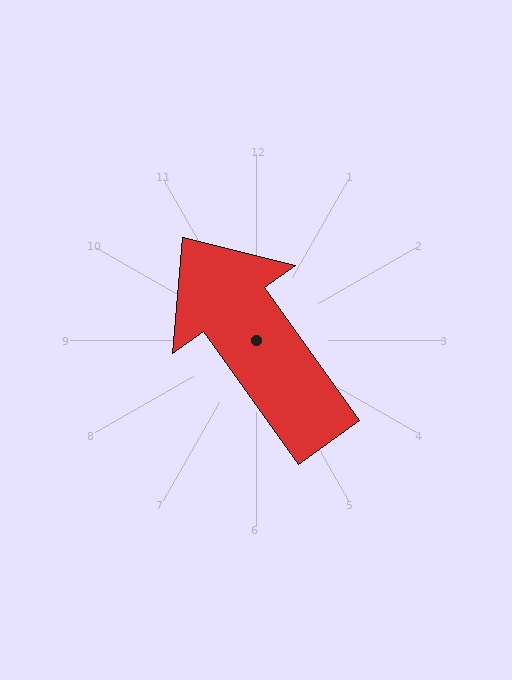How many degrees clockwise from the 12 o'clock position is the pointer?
Approximately 324 degrees.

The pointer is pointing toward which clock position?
Roughly 11 o'clock.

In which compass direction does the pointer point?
Northwest.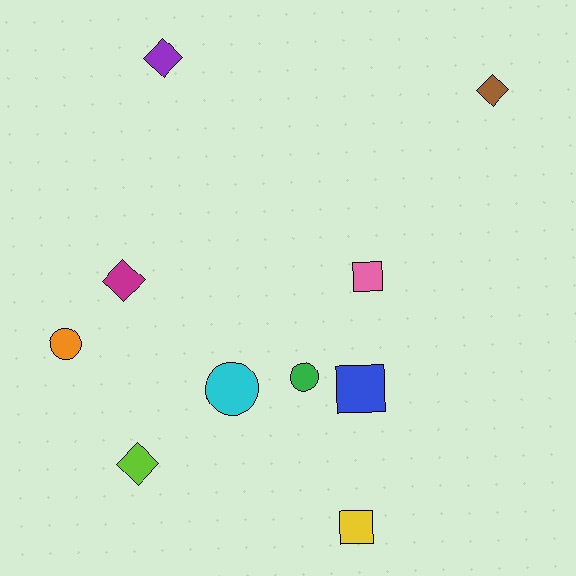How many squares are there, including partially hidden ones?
There are 3 squares.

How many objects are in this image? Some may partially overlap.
There are 10 objects.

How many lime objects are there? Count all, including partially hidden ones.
There is 1 lime object.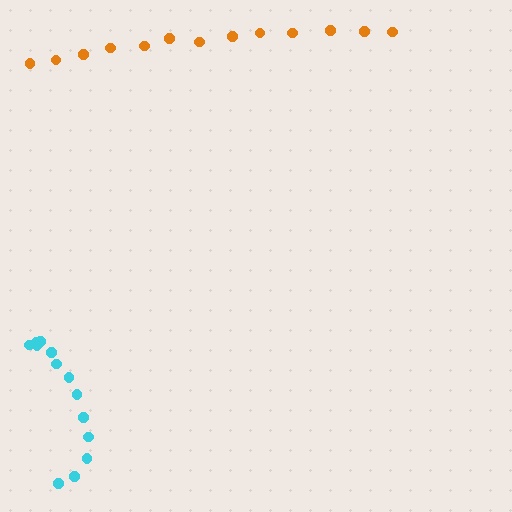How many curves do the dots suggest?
There are 2 distinct paths.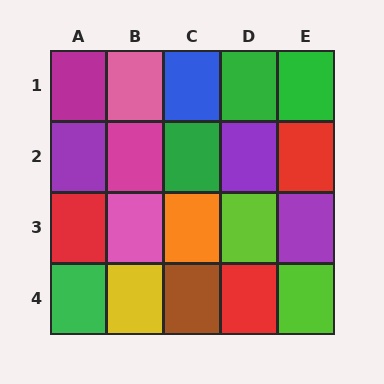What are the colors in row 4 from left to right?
Green, yellow, brown, red, lime.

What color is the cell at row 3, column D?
Lime.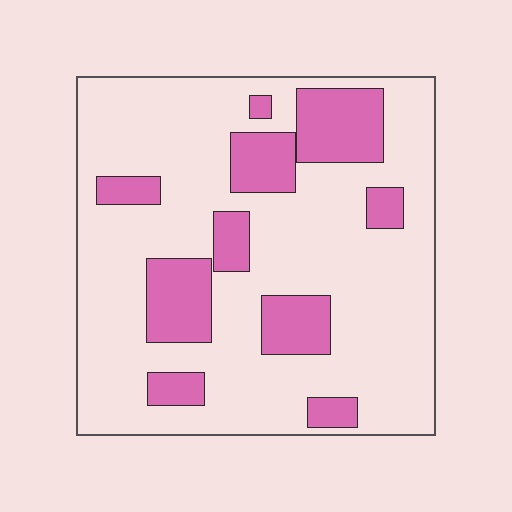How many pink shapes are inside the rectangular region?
10.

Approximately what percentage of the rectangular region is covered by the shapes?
Approximately 25%.